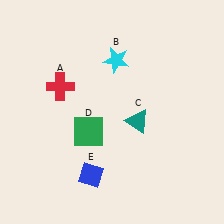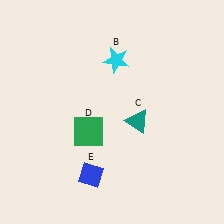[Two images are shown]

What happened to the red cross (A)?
The red cross (A) was removed in Image 2. It was in the top-left area of Image 1.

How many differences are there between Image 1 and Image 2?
There is 1 difference between the two images.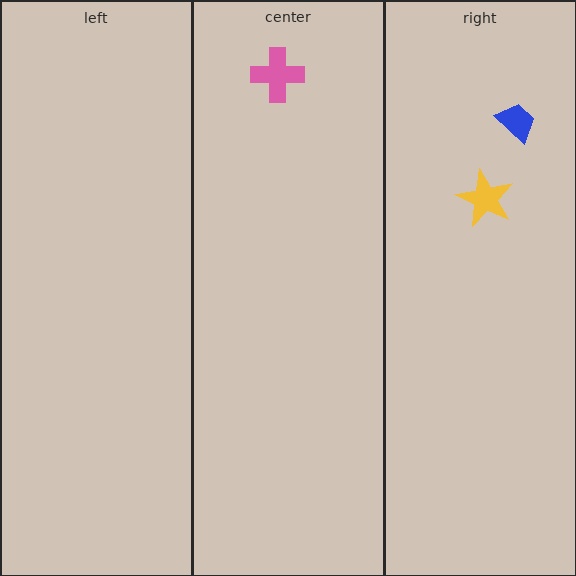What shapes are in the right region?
The yellow star, the blue trapezoid.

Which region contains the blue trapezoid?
The right region.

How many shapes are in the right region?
2.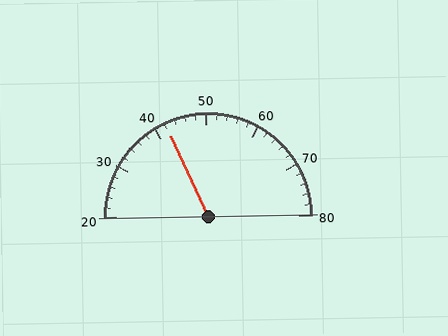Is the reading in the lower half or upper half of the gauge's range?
The reading is in the lower half of the range (20 to 80).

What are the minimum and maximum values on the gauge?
The gauge ranges from 20 to 80.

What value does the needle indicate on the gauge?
The needle indicates approximately 42.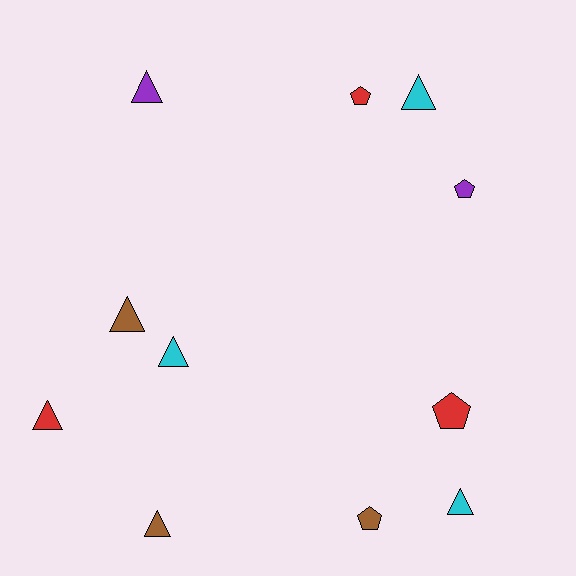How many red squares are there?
There are no red squares.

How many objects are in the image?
There are 11 objects.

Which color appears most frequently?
Cyan, with 3 objects.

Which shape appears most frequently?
Triangle, with 7 objects.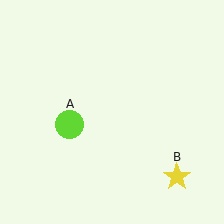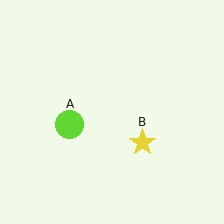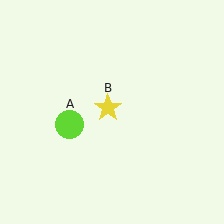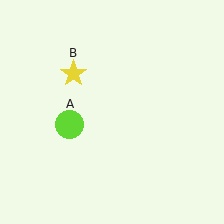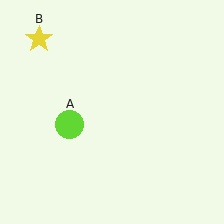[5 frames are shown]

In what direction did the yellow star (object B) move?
The yellow star (object B) moved up and to the left.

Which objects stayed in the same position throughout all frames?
Lime circle (object A) remained stationary.